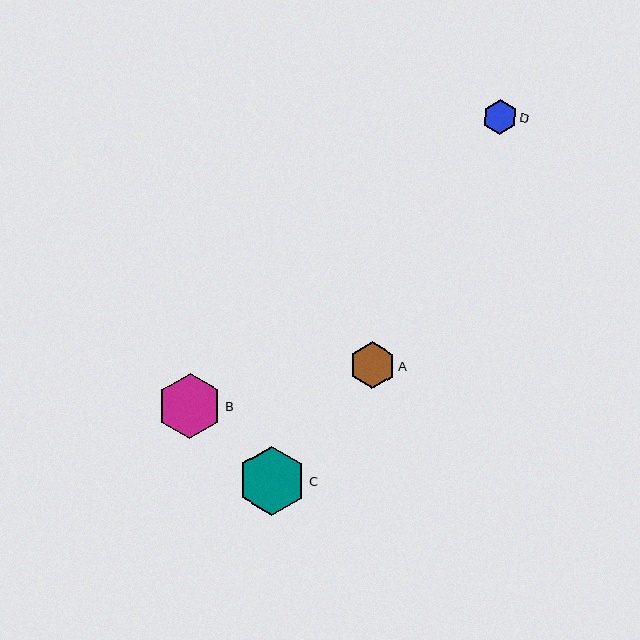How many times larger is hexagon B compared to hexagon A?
Hexagon B is approximately 1.4 times the size of hexagon A.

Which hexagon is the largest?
Hexagon C is the largest with a size of approximately 68 pixels.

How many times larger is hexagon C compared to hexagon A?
Hexagon C is approximately 1.5 times the size of hexagon A.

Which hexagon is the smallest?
Hexagon D is the smallest with a size of approximately 35 pixels.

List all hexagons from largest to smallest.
From largest to smallest: C, B, A, D.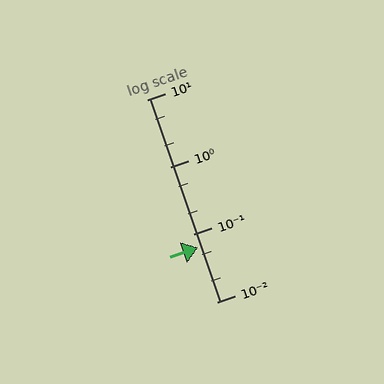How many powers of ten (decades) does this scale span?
The scale spans 3 decades, from 0.01 to 10.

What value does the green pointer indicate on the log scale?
The pointer indicates approximately 0.063.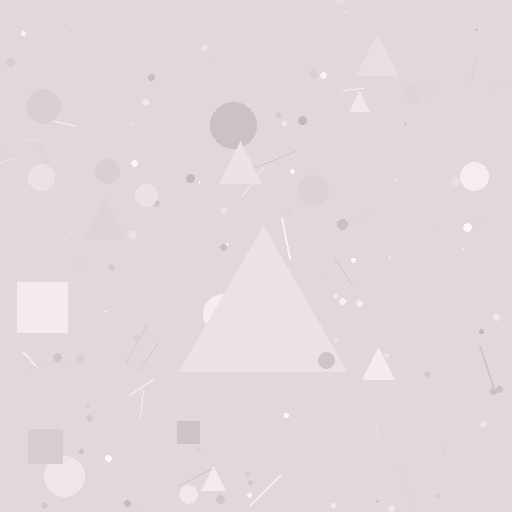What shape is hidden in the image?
A triangle is hidden in the image.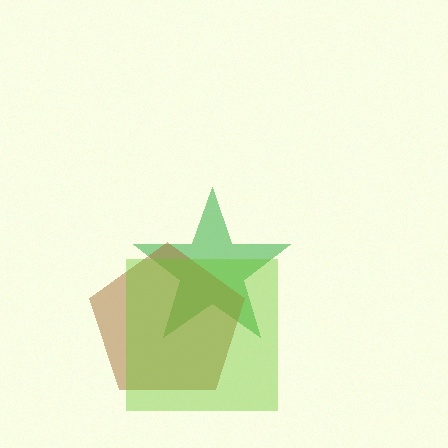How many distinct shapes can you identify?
There are 3 distinct shapes: a green star, a brown pentagon, a lime square.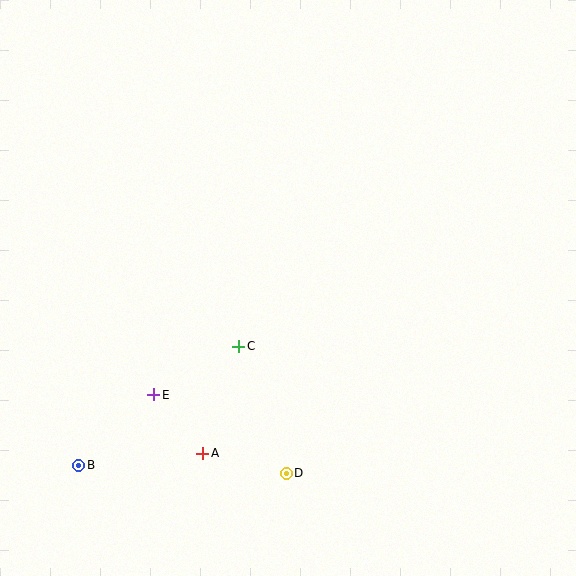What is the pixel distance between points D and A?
The distance between D and A is 86 pixels.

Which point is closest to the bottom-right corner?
Point D is closest to the bottom-right corner.